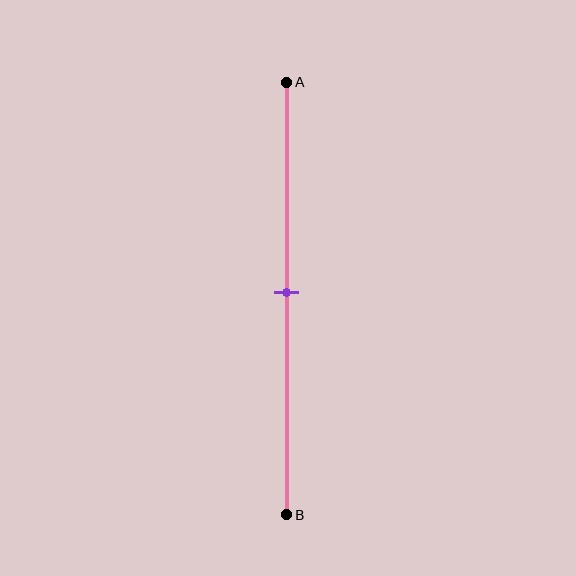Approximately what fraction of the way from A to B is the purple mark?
The purple mark is approximately 50% of the way from A to B.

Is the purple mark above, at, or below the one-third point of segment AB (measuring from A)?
The purple mark is below the one-third point of segment AB.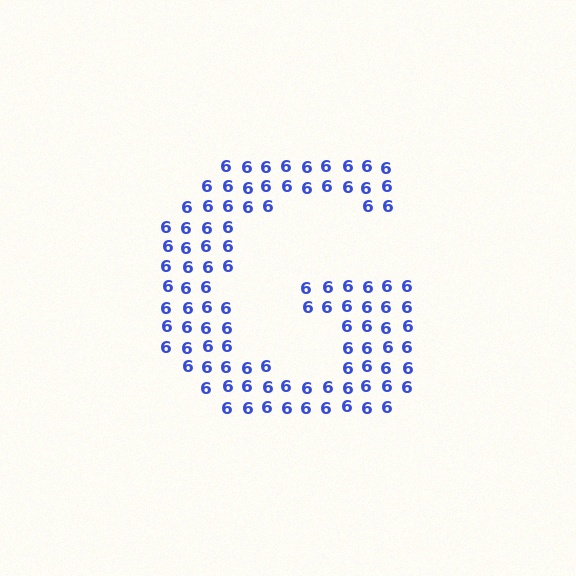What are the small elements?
The small elements are digit 6's.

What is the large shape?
The large shape is the letter G.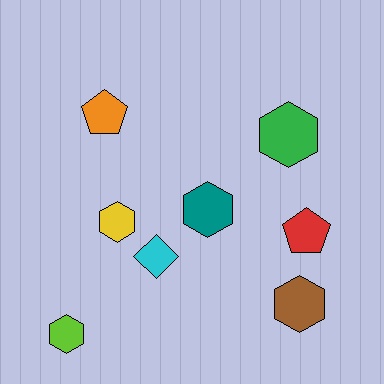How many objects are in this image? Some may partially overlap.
There are 8 objects.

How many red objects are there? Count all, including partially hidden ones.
There is 1 red object.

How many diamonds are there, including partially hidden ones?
There is 1 diamond.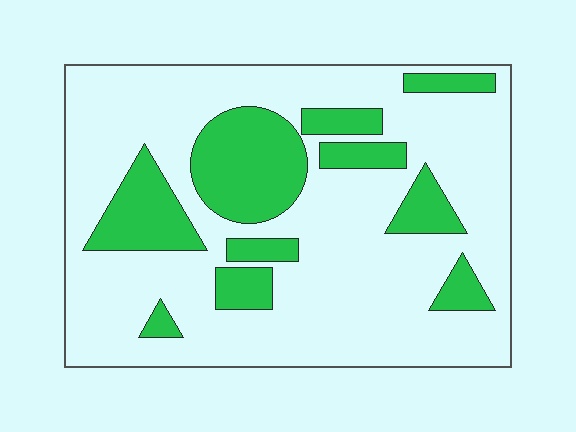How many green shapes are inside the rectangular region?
10.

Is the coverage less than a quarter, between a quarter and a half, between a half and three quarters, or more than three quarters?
Between a quarter and a half.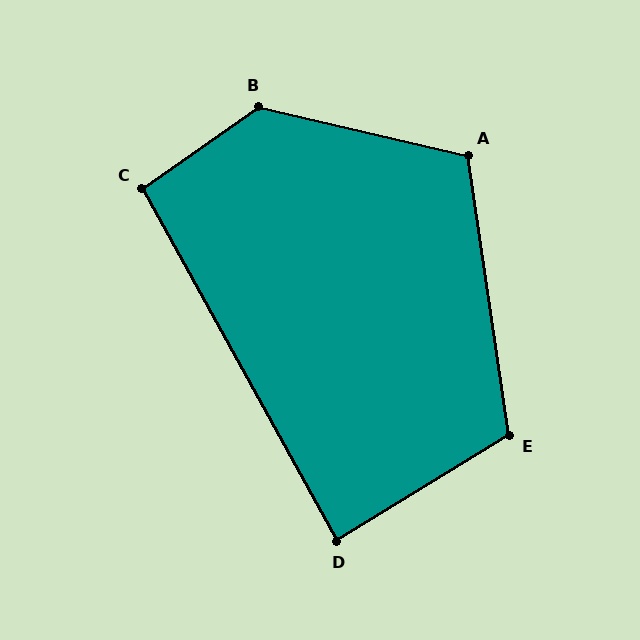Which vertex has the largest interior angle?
B, at approximately 132 degrees.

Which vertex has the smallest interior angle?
D, at approximately 88 degrees.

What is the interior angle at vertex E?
Approximately 113 degrees (obtuse).